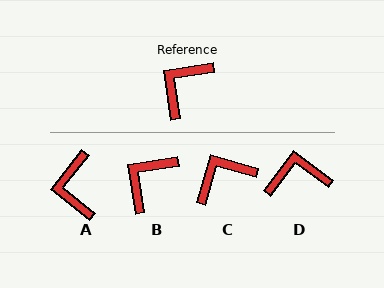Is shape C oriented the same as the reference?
No, it is off by about 25 degrees.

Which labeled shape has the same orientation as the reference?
B.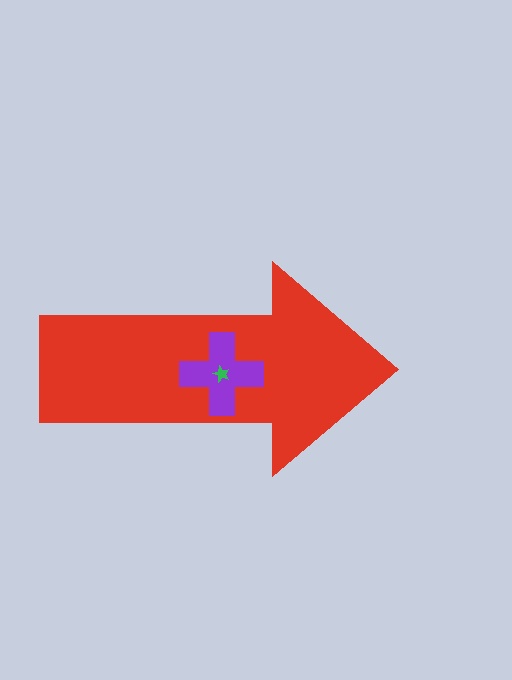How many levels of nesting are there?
3.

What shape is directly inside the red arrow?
The purple cross.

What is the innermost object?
The green star.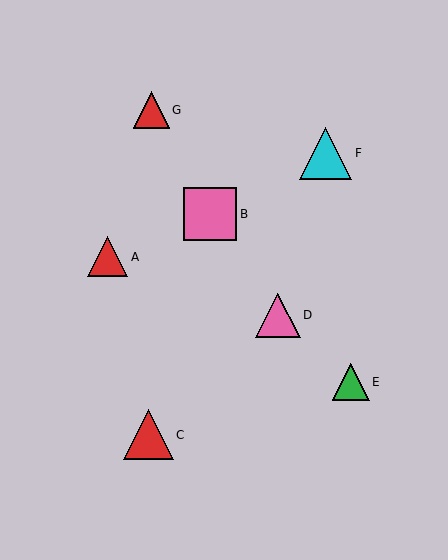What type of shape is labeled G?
Shape G is a red triangle.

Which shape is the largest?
The pink square (labeled B) is the largest.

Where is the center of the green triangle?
The center of the green triangle is at (351, 382).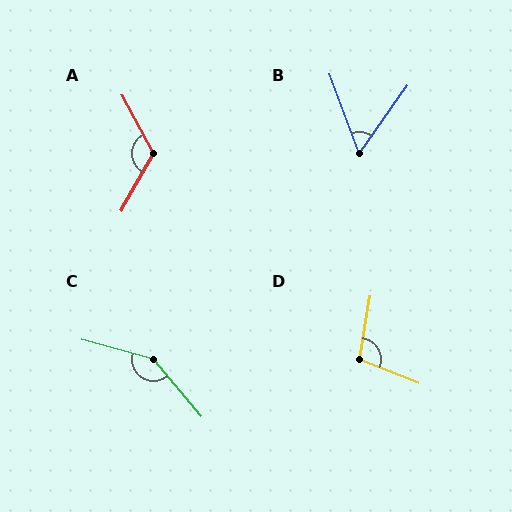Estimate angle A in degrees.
Approximately 122 degrees.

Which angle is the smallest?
B, at approximately 55 degrees.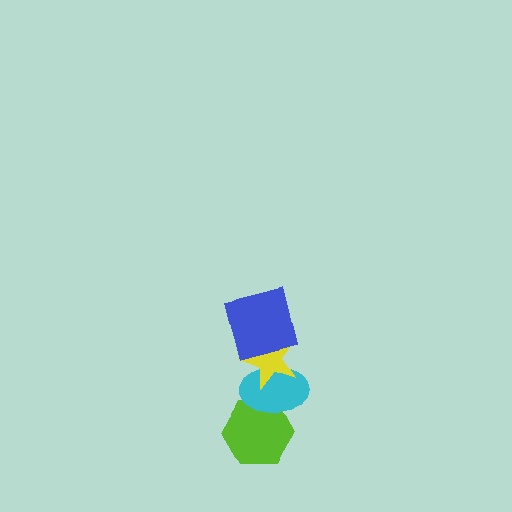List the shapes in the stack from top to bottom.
From top to bottom: the blue square, the yellow star, the cyan ellipse, the lime hexagon.